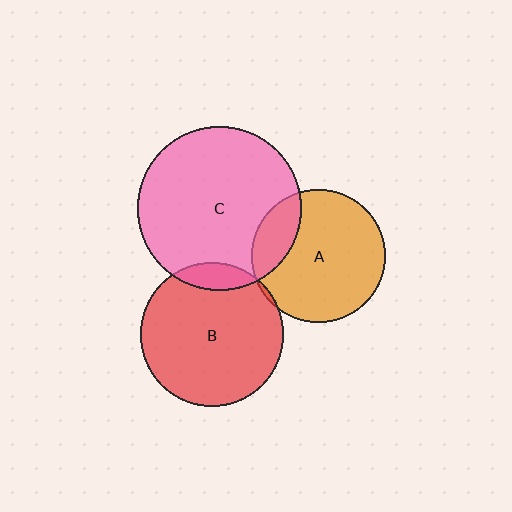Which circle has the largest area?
Circle C (pink).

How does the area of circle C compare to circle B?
Approximately 1.3 times.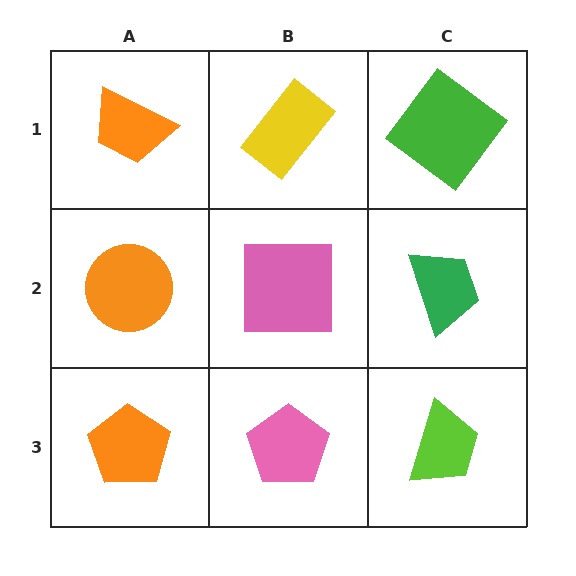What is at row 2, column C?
A green trapezoid.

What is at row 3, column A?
An orange pentagon.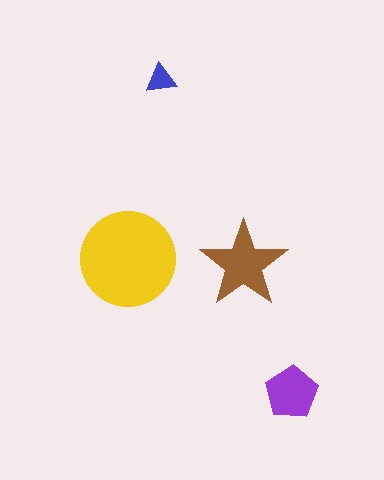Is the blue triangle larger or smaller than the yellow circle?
Smaller.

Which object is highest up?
The blue triangle is topmost.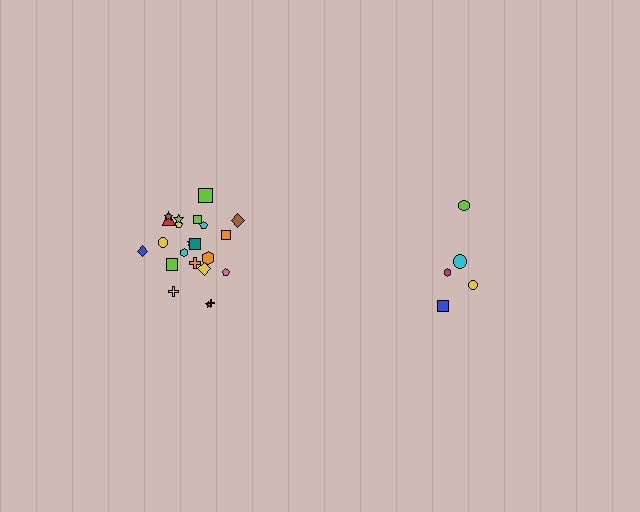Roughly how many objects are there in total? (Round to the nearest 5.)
Roughly 25 objects in total.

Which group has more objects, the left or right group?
The left group.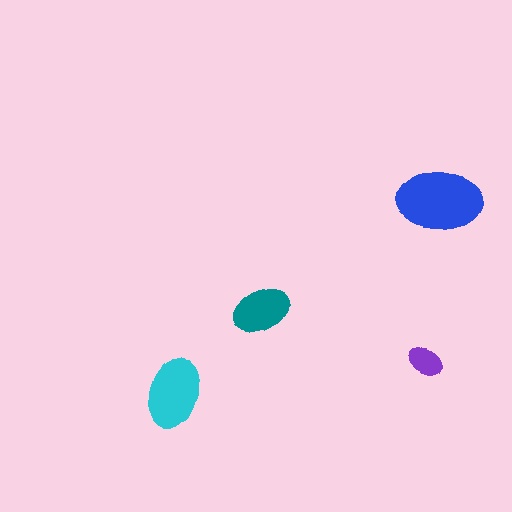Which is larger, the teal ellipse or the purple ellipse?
The teal one.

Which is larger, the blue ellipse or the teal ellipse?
The blue one.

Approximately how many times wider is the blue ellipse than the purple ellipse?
About 2.5 times wider.